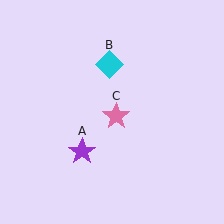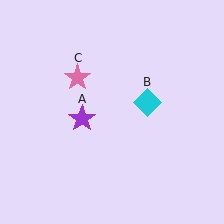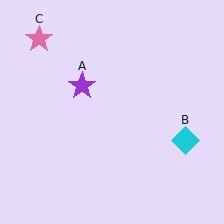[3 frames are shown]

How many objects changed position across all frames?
3 objects changed position: purple star (object A), cyan diamond (object B), pink star (object C).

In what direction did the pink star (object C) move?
The pink star (object C) moved up and to the left.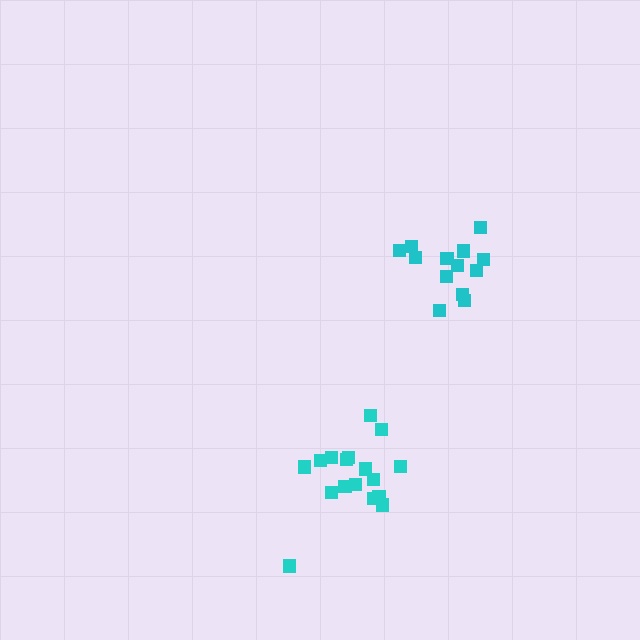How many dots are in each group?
Group 1: 13 dots, Group 2: 17 dots (30 total).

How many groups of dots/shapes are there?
There are 2 groups.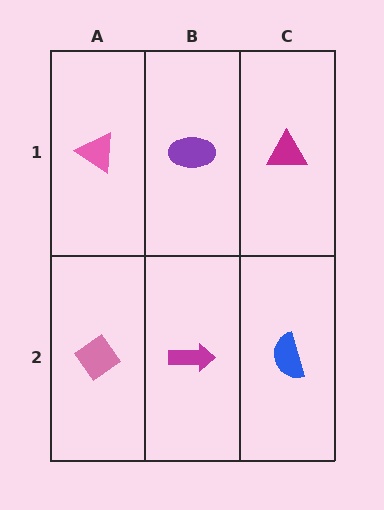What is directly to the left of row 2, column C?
A magenta arrow.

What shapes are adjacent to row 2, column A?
A pink triangle (row 1, column A), a magenta arrow (row 2, column B).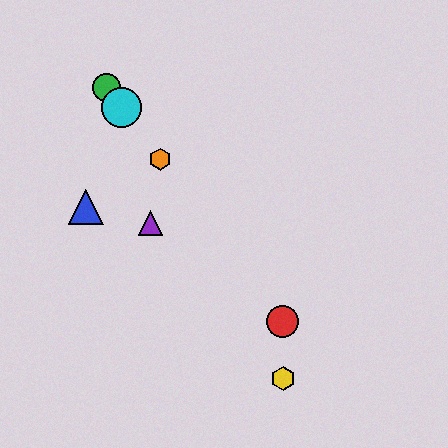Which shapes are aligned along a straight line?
The red circle, the green circle, the orange hexagon, the cyan circle are aligned along a straight line.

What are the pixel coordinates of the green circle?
The green circle is at (106, 87).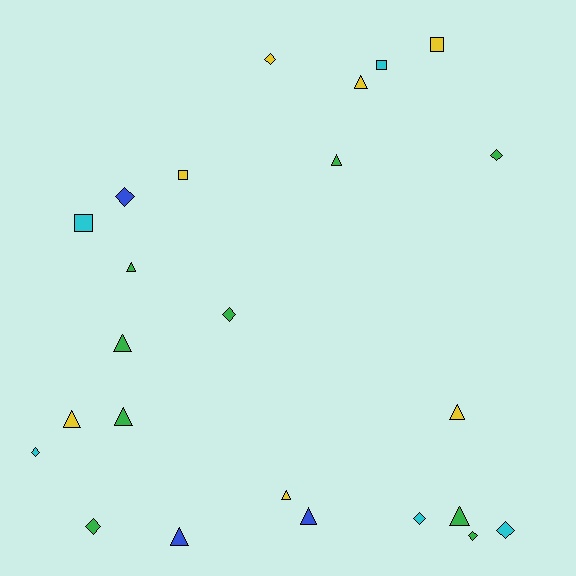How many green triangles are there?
There are 5 green triangles.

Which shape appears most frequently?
Triangle, with 11 objects.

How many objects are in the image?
There are 24 objects.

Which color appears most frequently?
Green, with 9 objects.